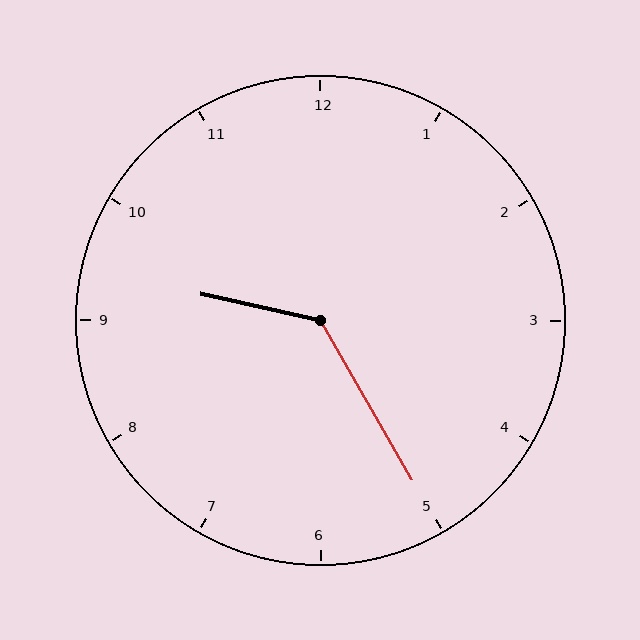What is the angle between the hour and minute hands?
Approximately 132 degrees.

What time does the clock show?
9:25.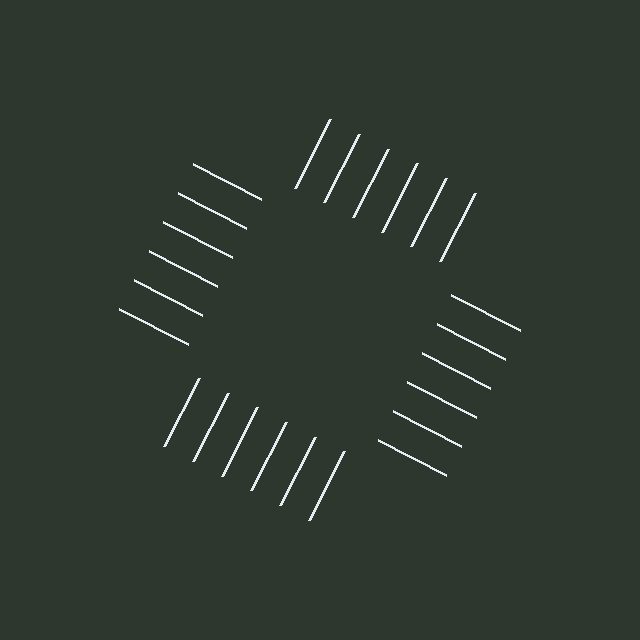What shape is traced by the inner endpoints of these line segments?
An illusory square — the line segments terminate on its edges but no continuous stroke is drawn.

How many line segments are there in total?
24 — 6 along each of the 4 edges.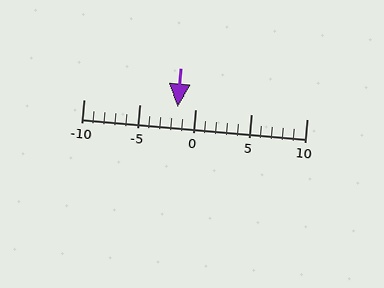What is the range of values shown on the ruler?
The ruler shows values from -10 to 10.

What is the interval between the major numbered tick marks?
The major tick marks are spaced 5 units apart.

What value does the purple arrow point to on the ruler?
The purple arrow points to approximately -2.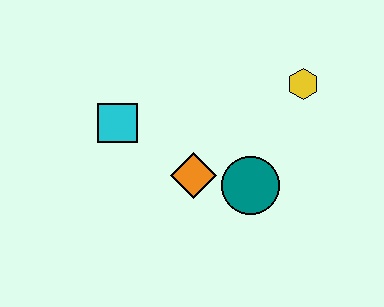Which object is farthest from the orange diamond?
The yellow hexagon is farthest from the orange diamond.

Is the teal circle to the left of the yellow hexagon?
Yes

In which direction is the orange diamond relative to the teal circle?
The orange diamond is to the left of the teal circle.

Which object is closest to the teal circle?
The orange diamond is closest to the teal circle.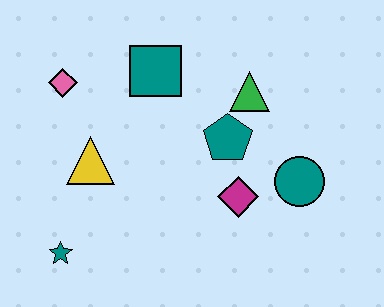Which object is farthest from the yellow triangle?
The teal circle is farthest from the yellow triangle.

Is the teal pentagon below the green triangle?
Yes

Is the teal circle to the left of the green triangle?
No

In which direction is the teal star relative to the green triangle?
The teal star is to the left of the green triangle.